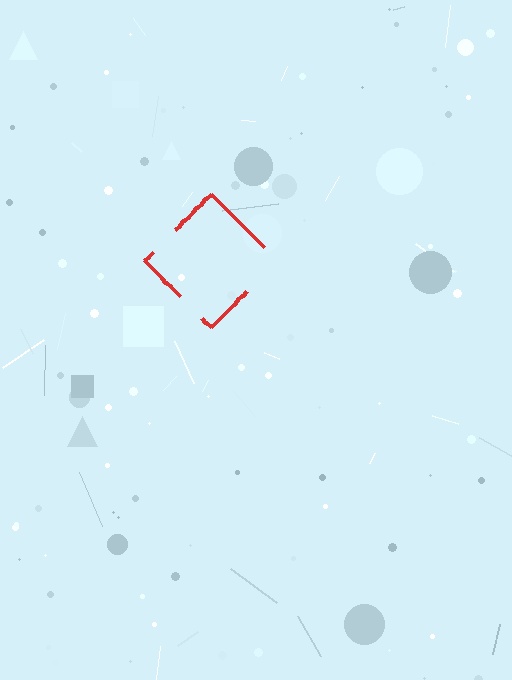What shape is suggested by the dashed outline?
The dashed outline suggests a diamond.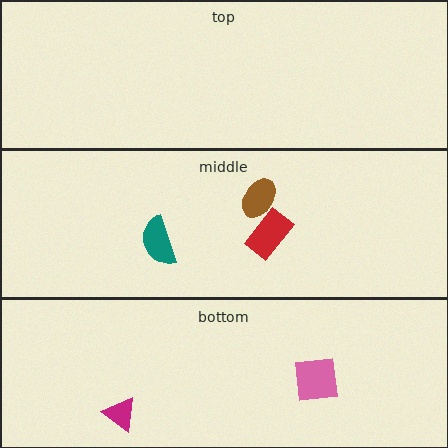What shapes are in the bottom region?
The pink square, the magenta triangle.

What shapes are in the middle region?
The teal semicircle, the brown ellipse, the red rectangle.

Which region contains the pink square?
The bottom region.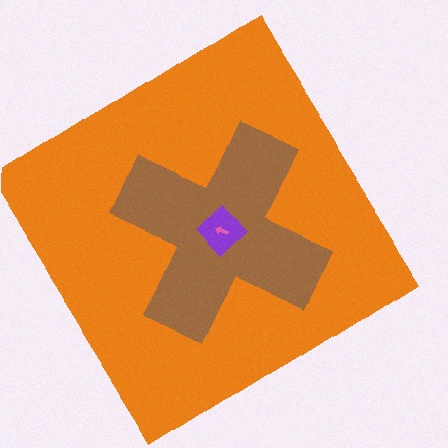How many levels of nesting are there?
4.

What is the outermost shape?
The orange diamond.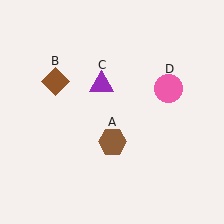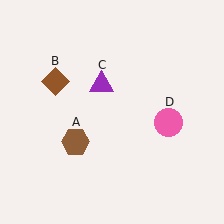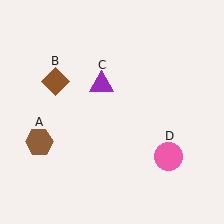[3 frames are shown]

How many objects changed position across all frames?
2 objects changed position: brown hexagon (object A), pink circle (object D).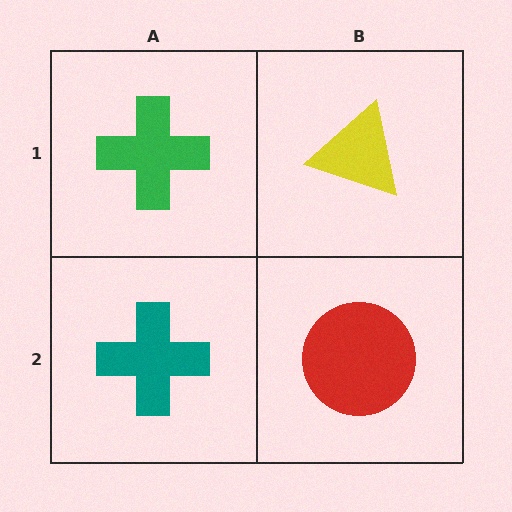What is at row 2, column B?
A red circle.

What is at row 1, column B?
A yellow triangle.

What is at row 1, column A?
A green cross.